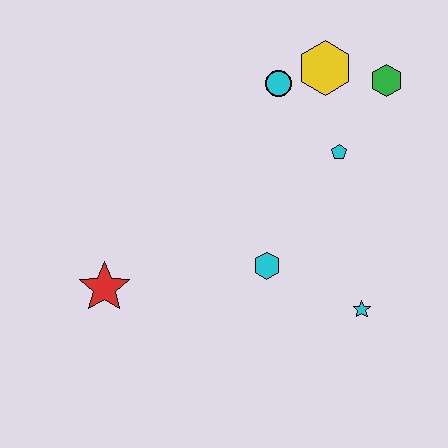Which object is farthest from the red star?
The green hexagon is farthest from the red star.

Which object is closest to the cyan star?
The cyan hexagon is closest to the cyan star.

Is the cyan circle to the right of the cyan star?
No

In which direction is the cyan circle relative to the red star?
The cyan circle is above the red star.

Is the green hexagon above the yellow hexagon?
No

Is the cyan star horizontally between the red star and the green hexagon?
Yes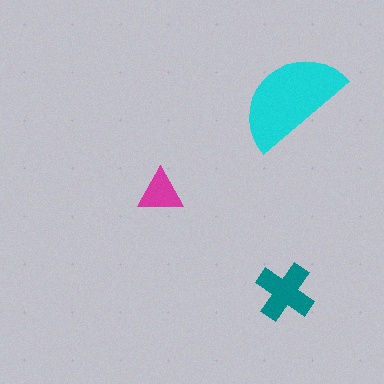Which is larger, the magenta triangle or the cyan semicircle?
The cyan semicircle.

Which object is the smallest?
The magenta triangle.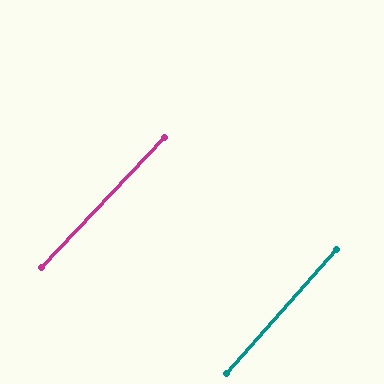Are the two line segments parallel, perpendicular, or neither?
Parallel — their directions differ by only 1.8°.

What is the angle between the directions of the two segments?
Approximately 2 degrees.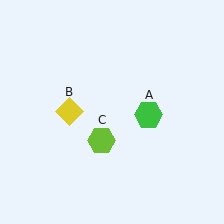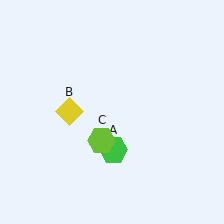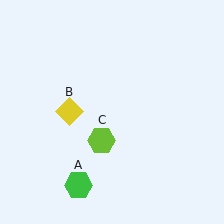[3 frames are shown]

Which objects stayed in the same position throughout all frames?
Yellow diamond (object B) and lime hexagon (object C) remained stationary.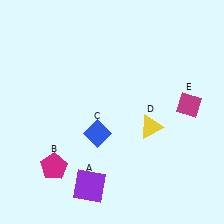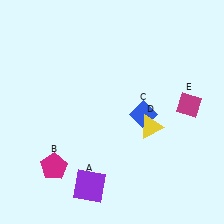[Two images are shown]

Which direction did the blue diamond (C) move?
The blue diamond (C) moved right.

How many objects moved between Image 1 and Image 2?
1 object moved between the two images.